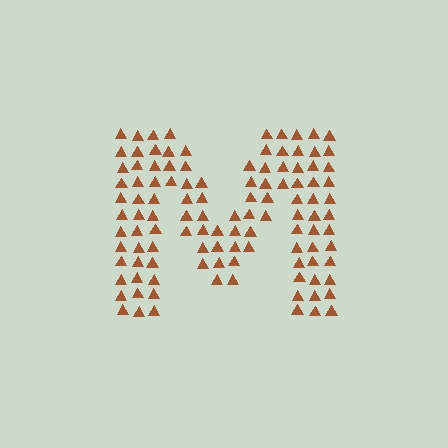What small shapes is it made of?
It is made of small triangles.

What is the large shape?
The large shape is the letter M.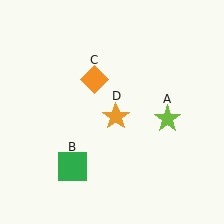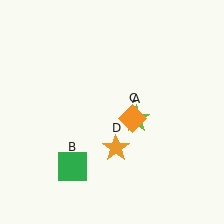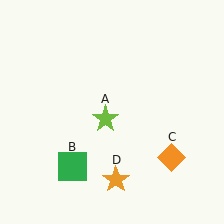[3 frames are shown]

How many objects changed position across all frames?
3 objects changed position: lime star (object A), orange diamond (object C), orange star (object D).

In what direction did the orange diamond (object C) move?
The orange diamond (object C) moved down and to the right.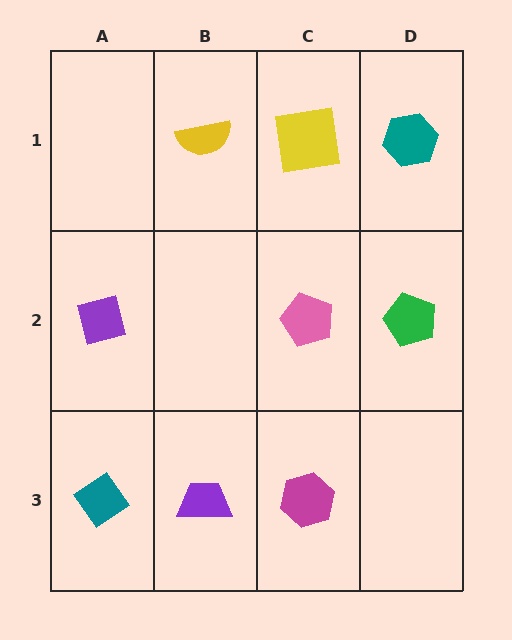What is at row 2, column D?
A green pentagon.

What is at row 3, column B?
A purple trapezoid.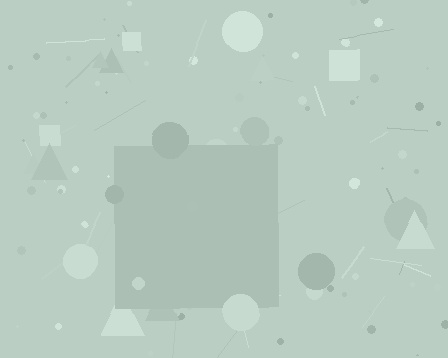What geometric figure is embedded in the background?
A square is embedded in the background.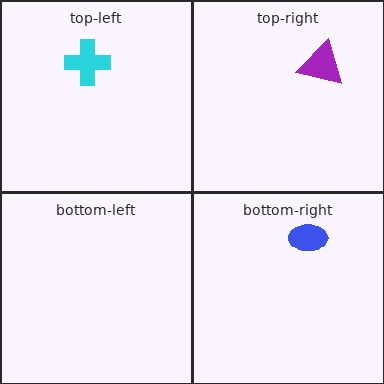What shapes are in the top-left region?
The cyan cross.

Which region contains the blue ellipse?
The bottom-right region.